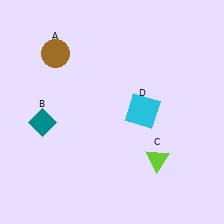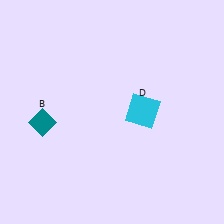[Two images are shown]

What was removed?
The lime triangle (C), the brown circle (A) were removed in Image 2.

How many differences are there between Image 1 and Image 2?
There are 2 differences between the two images.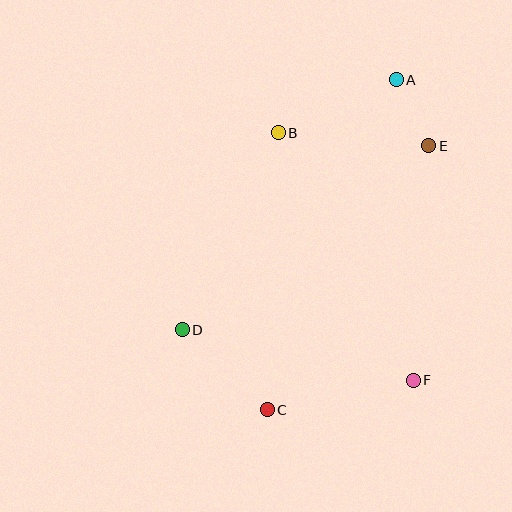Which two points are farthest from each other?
Points A and C are farthest from each other.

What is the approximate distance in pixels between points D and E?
The distance between D and E is approximately 307 pixels.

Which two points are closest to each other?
Points A and E are closest to each other.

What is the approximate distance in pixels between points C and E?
The distance between C and E is approximately 309 pixels.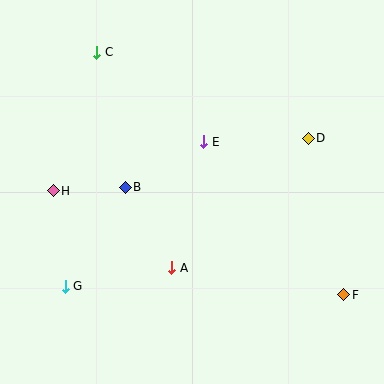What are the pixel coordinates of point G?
Point G is at (65, 286).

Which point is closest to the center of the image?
Point E at (204, 142) is closest to the center.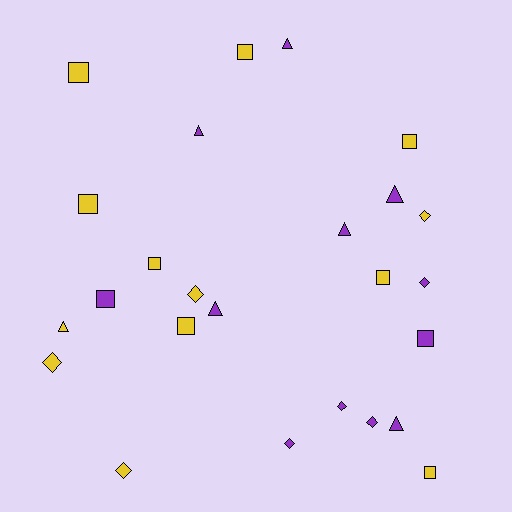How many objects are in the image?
There are 25 objects.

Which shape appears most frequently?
Square, with 10 objects.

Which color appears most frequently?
Yellow, with 13 objects.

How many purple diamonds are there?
There are 4 purple diamonds.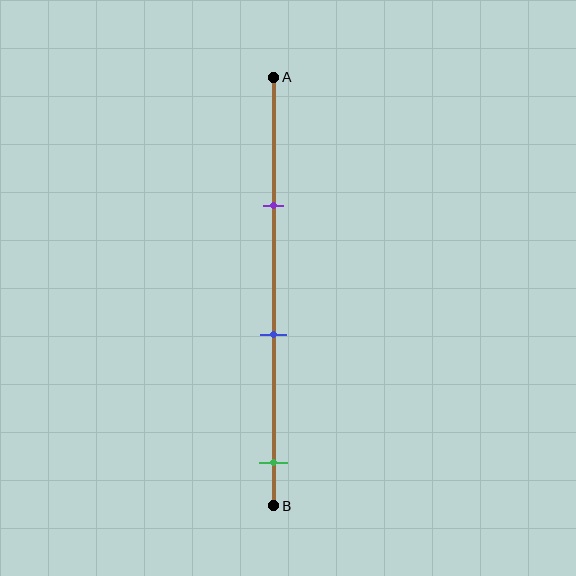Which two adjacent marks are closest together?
The purple and blue marks are the closest adjacent pair.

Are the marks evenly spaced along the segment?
Yes, the marks are approximately evenly spaced.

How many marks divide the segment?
There are 3 marks dividing the segment.